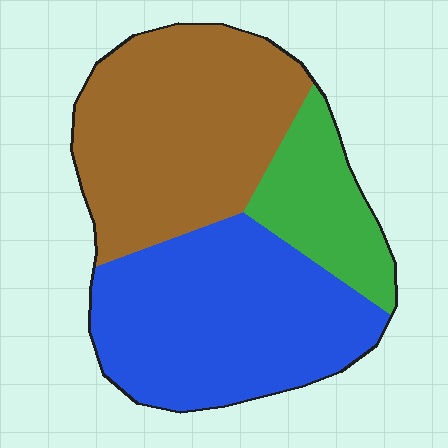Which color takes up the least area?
Green, at roughly 15%.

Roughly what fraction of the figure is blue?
Blue takes up about two fifths (2/5) of the figure.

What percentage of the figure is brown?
Brown takes up about two fifths (2/5) of the figure.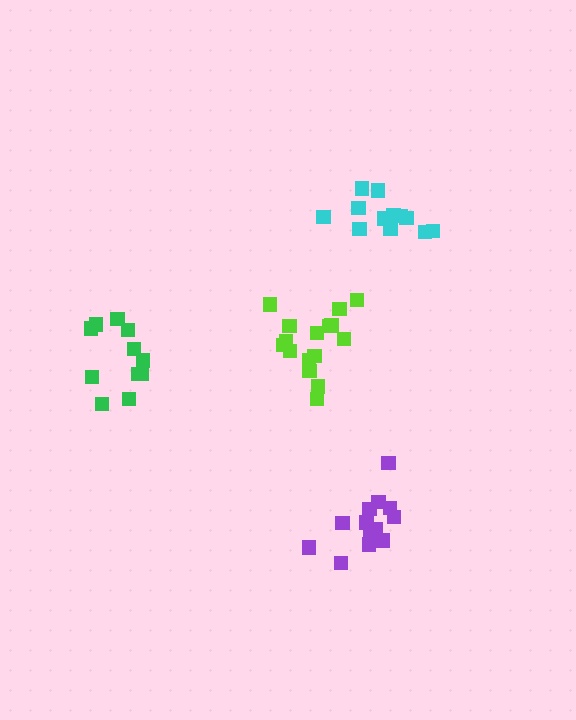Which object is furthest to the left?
The green cluster is leftmost.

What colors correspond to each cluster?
The clusters are colored: cyan, purple, green, lime.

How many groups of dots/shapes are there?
There are 4 groups.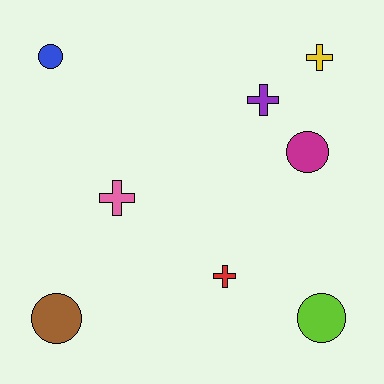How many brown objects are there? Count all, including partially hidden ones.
There is 1 brown object.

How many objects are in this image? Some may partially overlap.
There are 8 objects.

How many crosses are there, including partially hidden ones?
There are 4 crosses.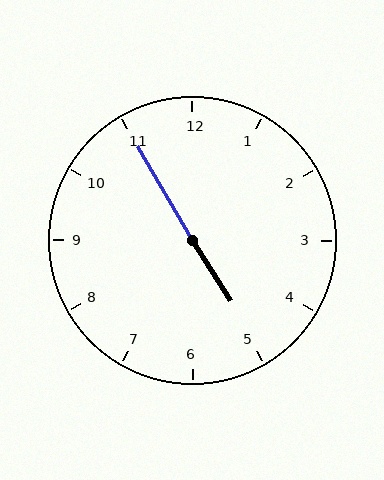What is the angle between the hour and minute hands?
Approximately 178 degrees.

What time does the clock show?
4:55.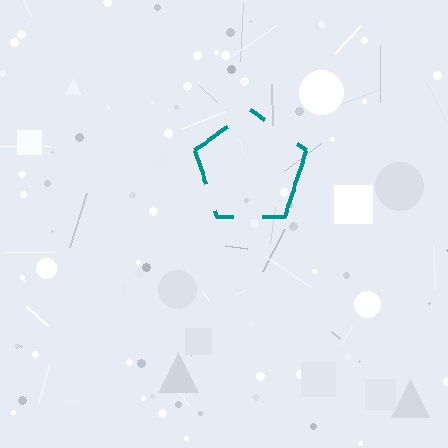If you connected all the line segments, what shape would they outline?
They would outline a pentagon.